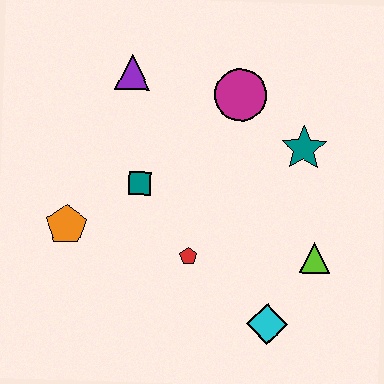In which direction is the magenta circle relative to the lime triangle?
The magenta circle is above the lime triangle.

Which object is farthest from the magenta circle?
The cyan diamond is farthest from the magenta circle.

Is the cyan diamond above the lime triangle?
No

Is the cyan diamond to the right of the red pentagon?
Yes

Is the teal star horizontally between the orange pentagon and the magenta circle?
No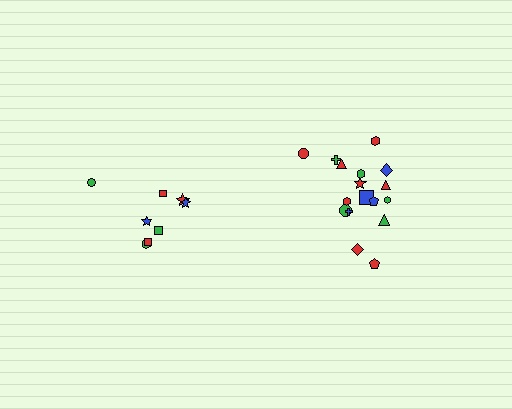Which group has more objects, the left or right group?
The right group.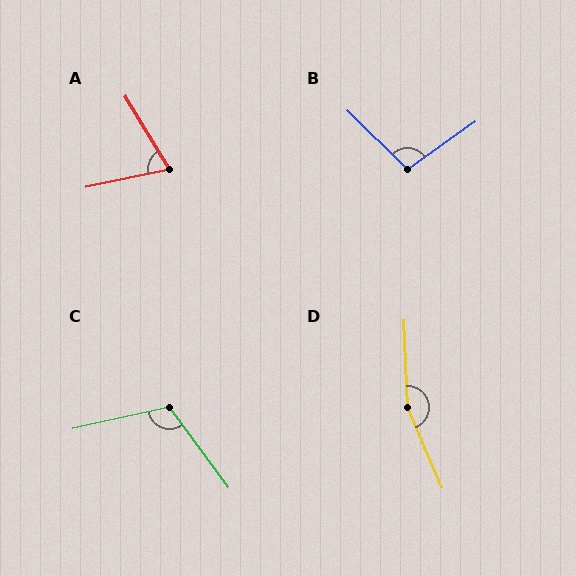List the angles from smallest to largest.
A (71°), B (100°), C (114°), D (159°).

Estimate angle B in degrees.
Approximately 100 degrees.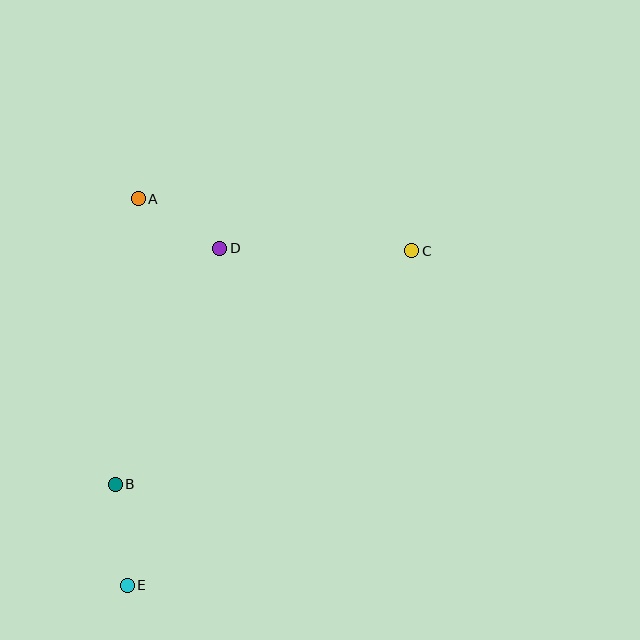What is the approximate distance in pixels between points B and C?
The distance between B and C is approximately 377 pixels.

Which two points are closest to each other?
Points A and D are closest to each other.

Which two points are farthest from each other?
Points C and E are farthest from each other.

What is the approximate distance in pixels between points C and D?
The distance between C and D is approximately 192 pixels.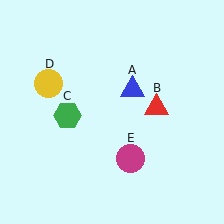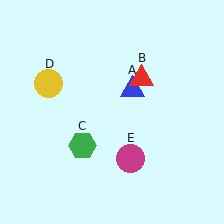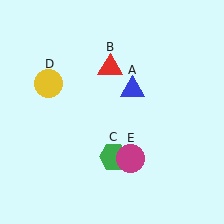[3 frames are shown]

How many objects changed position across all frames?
2 objects changed position: red triangle (object B), green hexagon (object C).